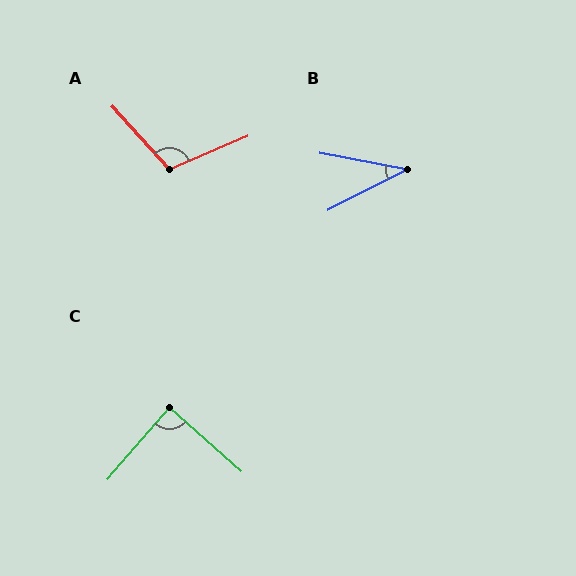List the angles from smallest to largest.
B (38°), C (89°), A (109°).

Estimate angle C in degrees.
Approximately 89 degrees.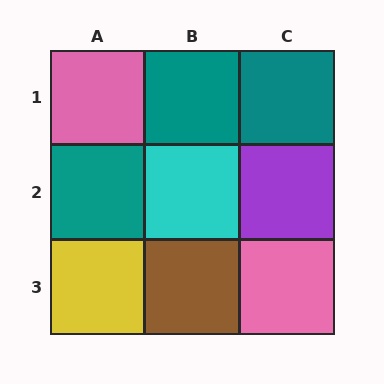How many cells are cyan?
1 cell is cyan.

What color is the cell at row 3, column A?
Yellow.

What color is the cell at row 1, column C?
Teal.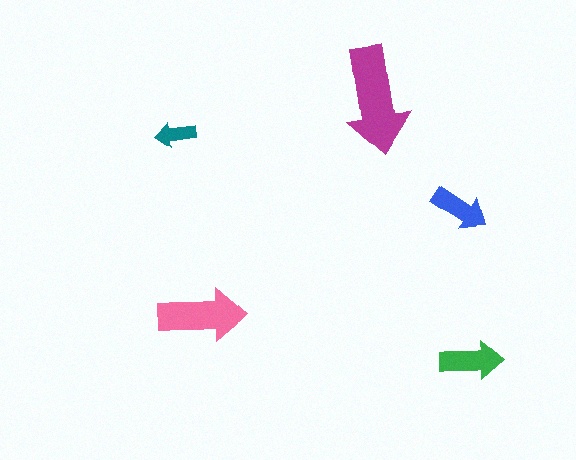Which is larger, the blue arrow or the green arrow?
The green one.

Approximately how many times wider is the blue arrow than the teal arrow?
About 1.5 times wider.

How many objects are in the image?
There are 5 objects in the image.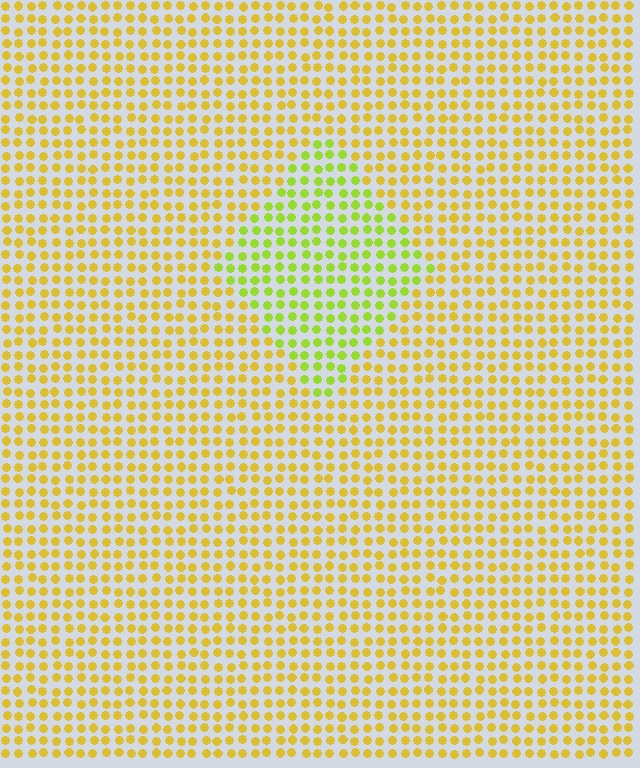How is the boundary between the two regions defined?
The boundary is defined purely by a slight shift in hue (about 35 degrees). Spacing, size, and orientation are identical on both sides.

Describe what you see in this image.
The image is filled with small yellow elements in a uniform arrangement. A diamond-shaped region is visible where the elements are tinted to a slightly different hue, forming a subtle color boundary.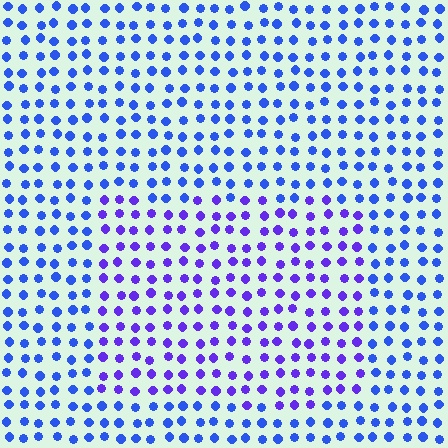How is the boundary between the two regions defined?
The boundary is defined purely by a slight shift in hue (about 32 degrees). Spacing, size, and orientation are identical on both sides.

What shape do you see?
I see a rectangle.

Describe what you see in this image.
The image is filled with small blue elements in a uniform arrangement. A rectangle-shaped region is visible where the elements are tinted to a slightly different hue, forming a subtle color boundary.